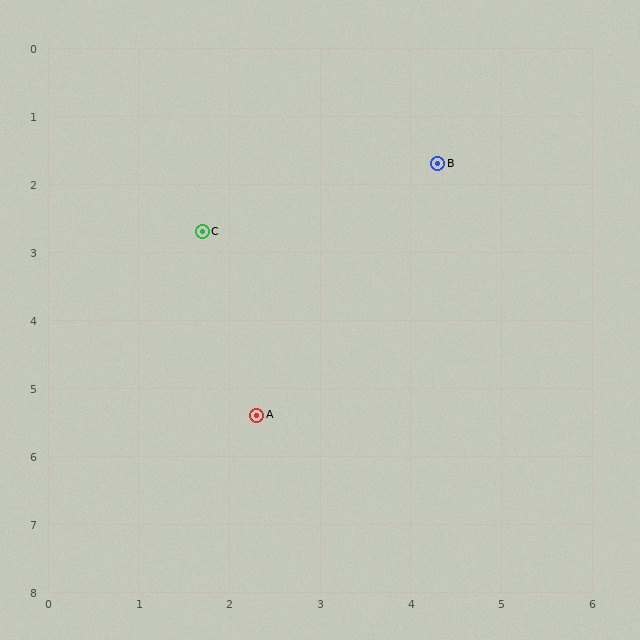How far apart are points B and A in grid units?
Points B and A are about 4.2 grid units apart.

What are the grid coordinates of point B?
Point B is at approximately (4.3, 1.7).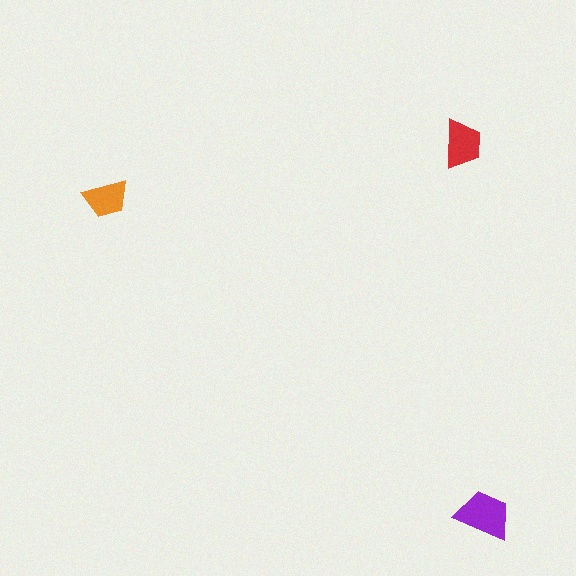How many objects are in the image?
There are 3 objects in the image.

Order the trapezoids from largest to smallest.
the purple one, the red one, the orange one.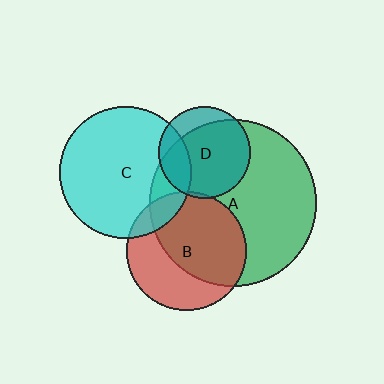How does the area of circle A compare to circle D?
Approximately 3.3 times.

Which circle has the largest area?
Circle A (green).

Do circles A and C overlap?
Yes.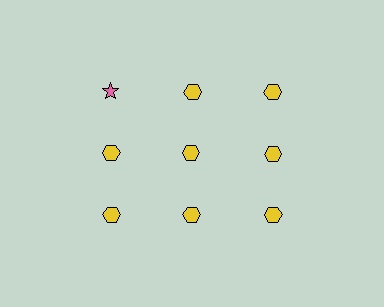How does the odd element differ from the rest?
It differs in both color (pink instead of yellow) and shape (star instead of hexagon).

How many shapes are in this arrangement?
There are 9 shapes arranged in a grid pattern.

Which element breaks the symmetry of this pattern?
The pink star in the top row, leftmost column breaks the symmetry. All other shapes are yellow hexagons.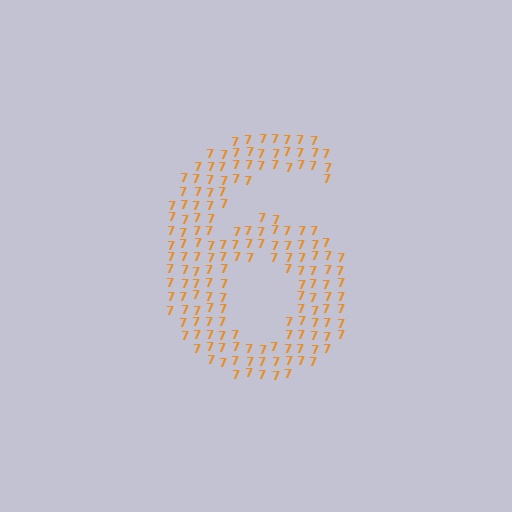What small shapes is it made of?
It is made of small digit 7's.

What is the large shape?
The large shape is the digit 6.